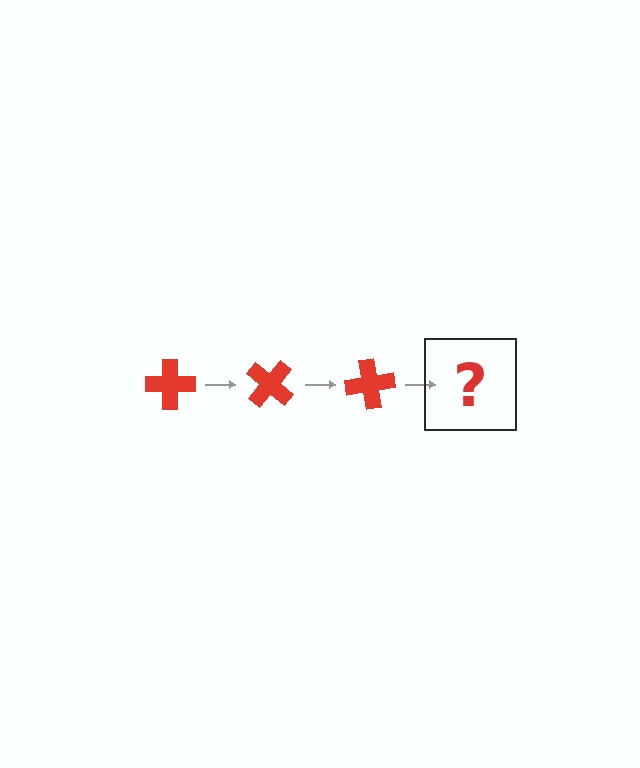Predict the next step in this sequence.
The next step is a red cross rotated 120 degrees.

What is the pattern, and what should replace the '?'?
The pattern is that the cross rotates 40 degrees each step. The '?' should be a red cross rotated 120 degrees.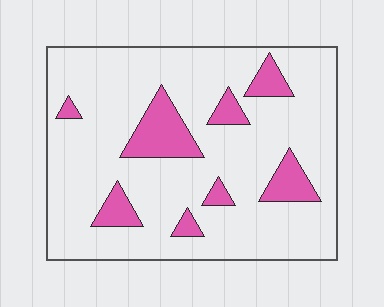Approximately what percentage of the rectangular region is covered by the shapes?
Approximately 15%.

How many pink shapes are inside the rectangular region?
8.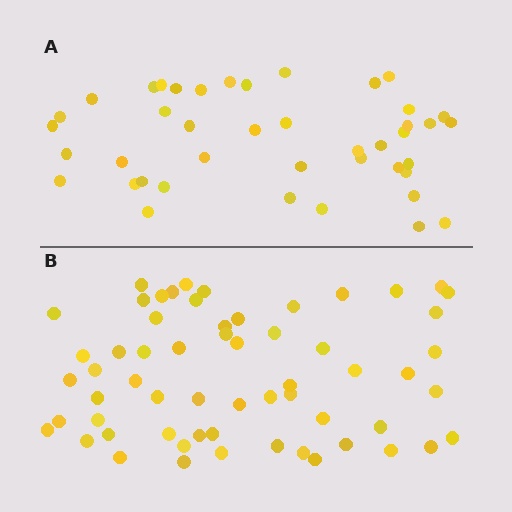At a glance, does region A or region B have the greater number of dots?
Region B (the bottom region) has more dots.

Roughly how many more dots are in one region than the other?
Region B has approximately 20 more dots than region A.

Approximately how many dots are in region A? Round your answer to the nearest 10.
About 40 dots. (The exact count is 42, which rounds to 40.)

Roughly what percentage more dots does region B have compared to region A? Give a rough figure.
About 45% more.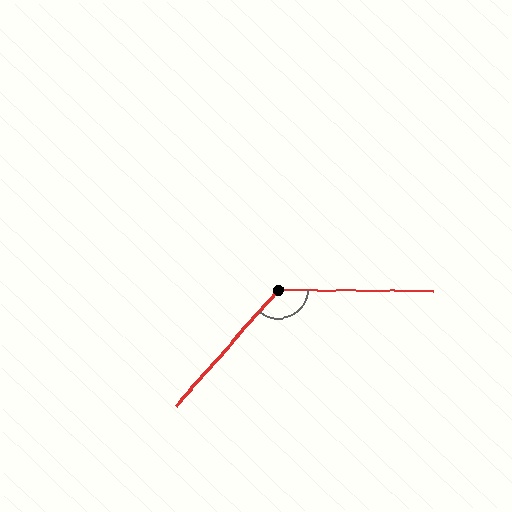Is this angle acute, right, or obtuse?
It is obtuse.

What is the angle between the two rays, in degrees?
Approximately 131 degrees.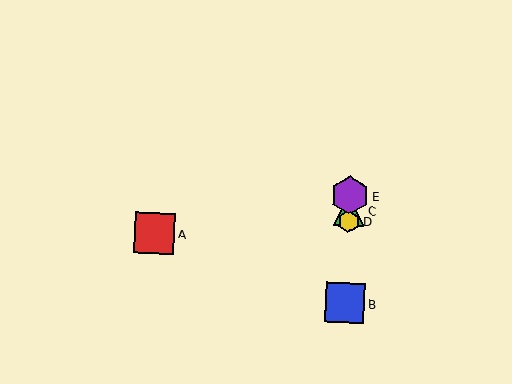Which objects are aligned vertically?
Objects B, C, D, E are aligned vertically.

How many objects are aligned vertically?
4 objects (B, C, D, E) are aligned vertically.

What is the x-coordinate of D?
Object D is at x≈349.